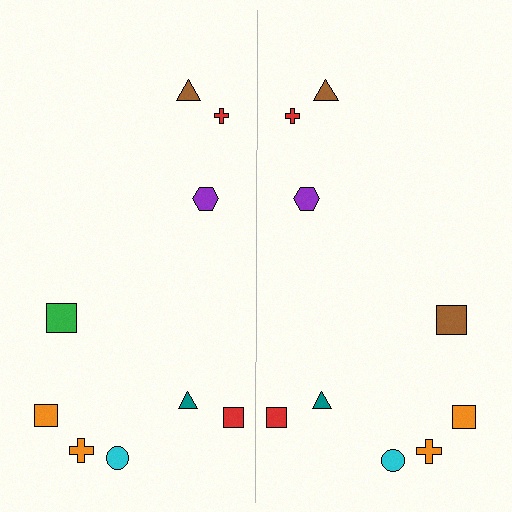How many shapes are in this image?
There are 18 shapes in this image.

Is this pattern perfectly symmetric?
No, the pattern is not perfectly symmetric. The brown square on the right side breaks the symmetry — its mirror counterpart is green.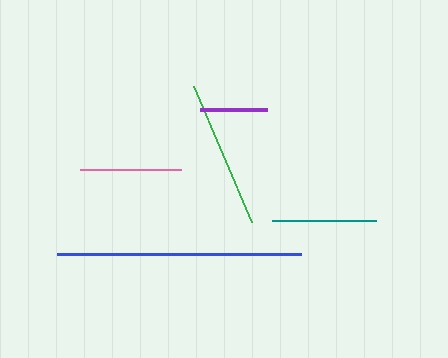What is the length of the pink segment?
The pink segment is approximately 100 pixels long.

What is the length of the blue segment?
The blue segment is approximately 245 pixels long.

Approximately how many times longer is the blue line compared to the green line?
The blue line is approximately 1.7 times the length of the green line.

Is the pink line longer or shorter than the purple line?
The pink line is longer than the purple line.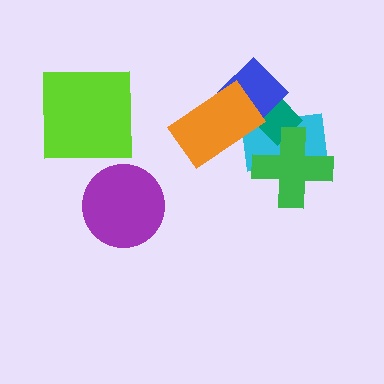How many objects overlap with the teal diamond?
3 objects overlap with the teal diamond.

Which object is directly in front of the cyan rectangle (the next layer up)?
The teal diamond is directly in front of the cyan rectangle.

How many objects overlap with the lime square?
0 objects overlap with the lime square.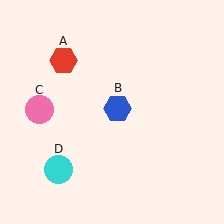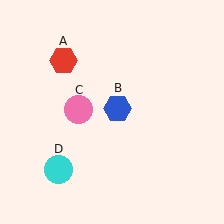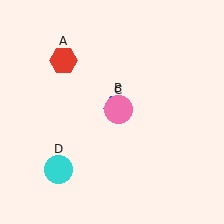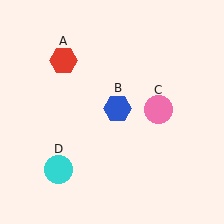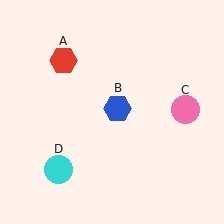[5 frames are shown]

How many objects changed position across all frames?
1 object changed position: pink circle (object C).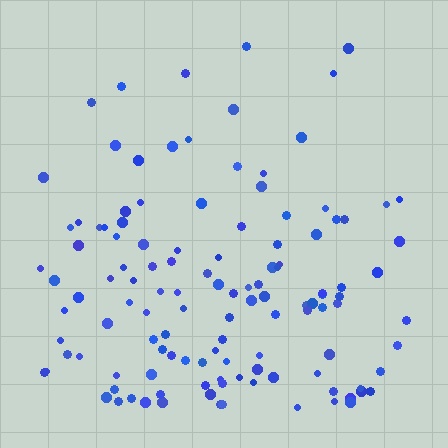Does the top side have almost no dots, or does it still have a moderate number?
Still a moderate number, just noticeably fewer than the bottom.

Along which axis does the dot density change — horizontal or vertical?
Vertical.